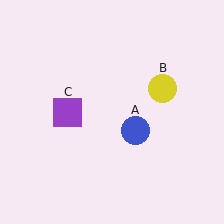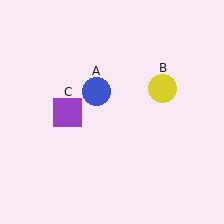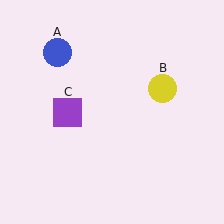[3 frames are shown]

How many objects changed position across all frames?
1 object changed position: blue circle (object A).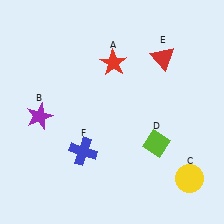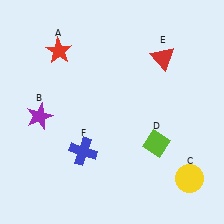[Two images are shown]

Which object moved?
The red star (A) moved left.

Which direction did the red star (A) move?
The red star (A) moved left.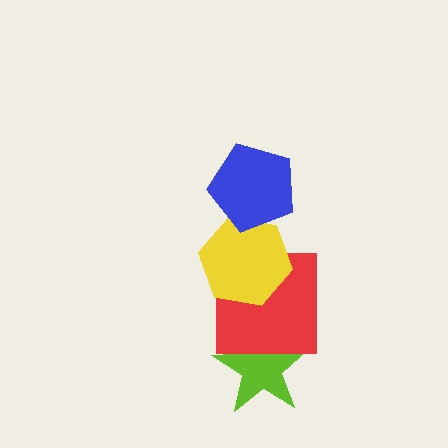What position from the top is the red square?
The red square is 3rd from the top.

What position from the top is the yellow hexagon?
The yellow hexagon is 2nd from the top.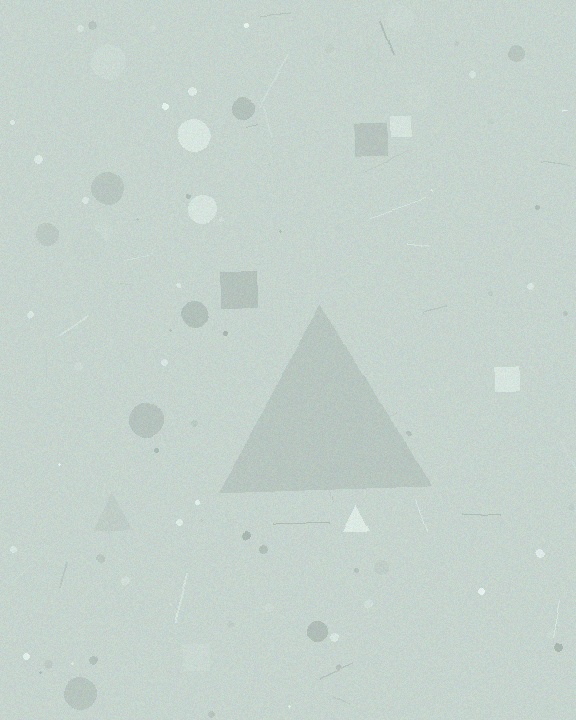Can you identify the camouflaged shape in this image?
The camouflaged shape is a triangle.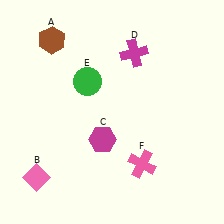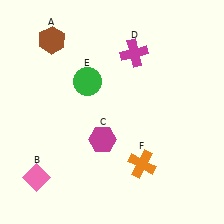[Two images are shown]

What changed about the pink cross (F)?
In Image 1, F is pink. In Image 2, it changed to orange.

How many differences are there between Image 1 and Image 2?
There is 1 difference between the two images.